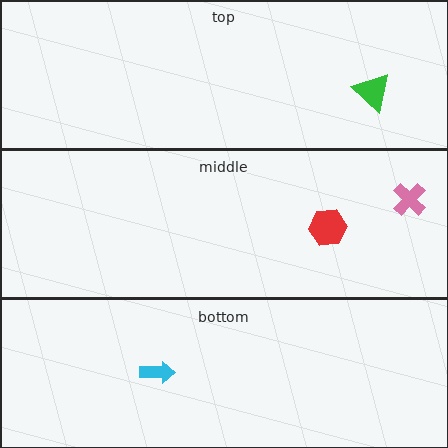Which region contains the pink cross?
The middle region.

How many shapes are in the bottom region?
1.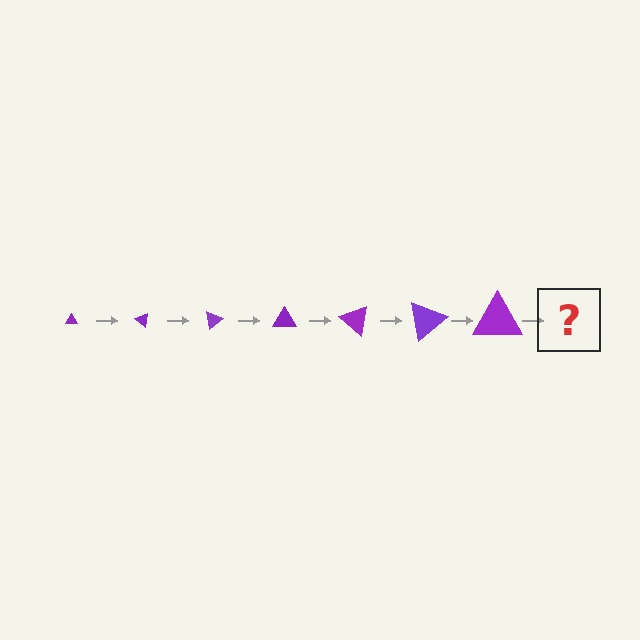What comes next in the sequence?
The next element should be a triangle, larger than the previous one and rotated 280 degrees from the start.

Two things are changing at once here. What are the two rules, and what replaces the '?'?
The two rules are that the triangle grows larger each step and it rotates 40 degrees each step. The '?' should be a triangle, larger than the previous one and rotated 280 degrees from the start.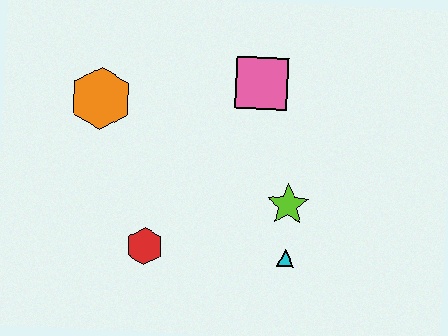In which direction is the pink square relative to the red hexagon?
The pink square is above the red hexagon.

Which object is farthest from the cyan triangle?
The orange hexagon is farthest from the cyan triangle.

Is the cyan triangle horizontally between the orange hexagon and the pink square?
No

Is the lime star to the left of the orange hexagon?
No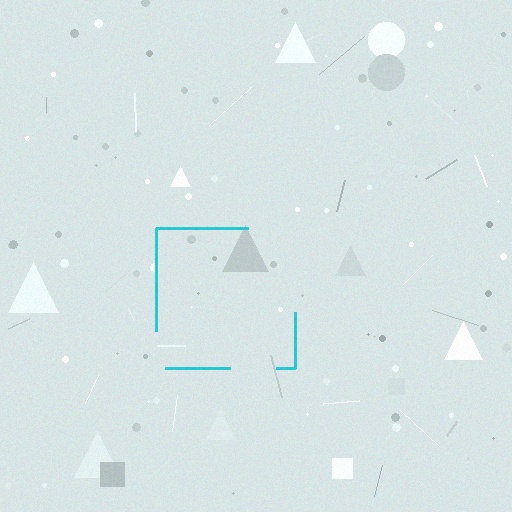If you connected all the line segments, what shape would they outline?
They would outline a square.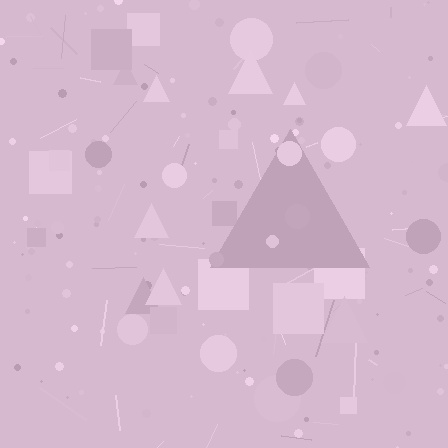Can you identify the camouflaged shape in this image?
The camouflaged shape is a triangle.